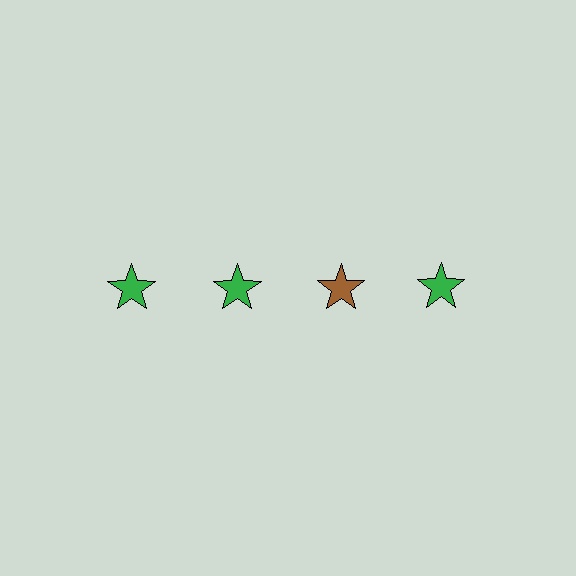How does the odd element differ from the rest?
It has a different color: brown instead of green.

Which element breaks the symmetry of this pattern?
The brown star in the top row, center column breaks the symmetry. All other shapes are green stars.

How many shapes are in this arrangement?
There are 4 shapes arranged in a grid pattern.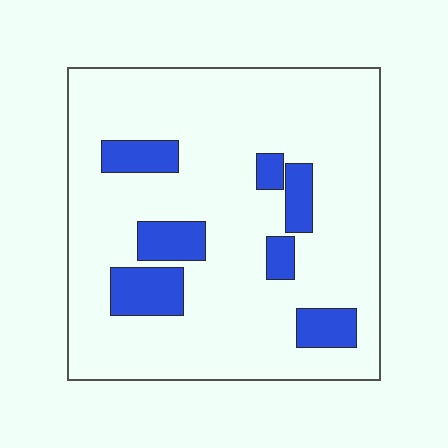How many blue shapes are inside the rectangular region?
7.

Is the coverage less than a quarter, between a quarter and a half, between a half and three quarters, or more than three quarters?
Less than a quarter.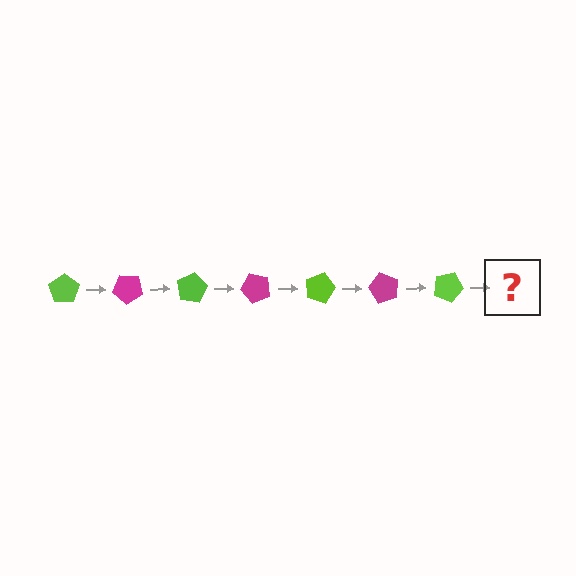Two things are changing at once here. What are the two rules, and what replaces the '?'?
The two rules are that it rotates 40 degrees each step and the color cycles through lime and magenta. The '?' should be a magenta pentagon, rotated 280 degrees from the start.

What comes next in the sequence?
The next element should be a magenta pentagon, rotated 280 degrees from the start.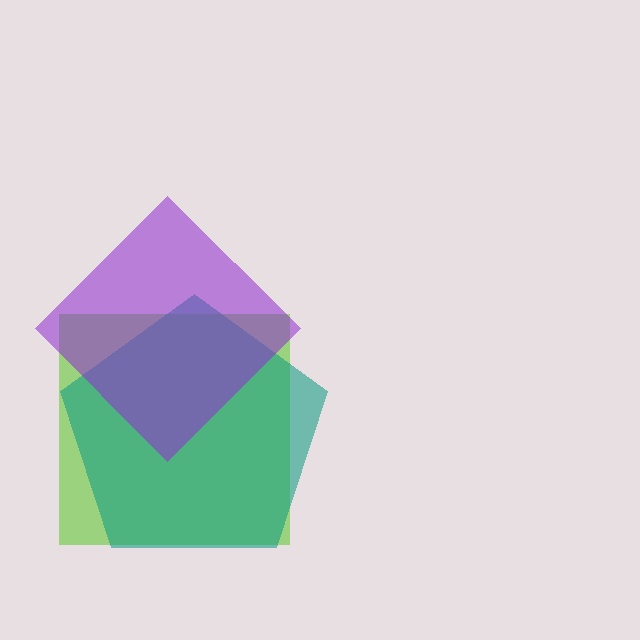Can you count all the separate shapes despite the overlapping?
Yes, there are 3 separate shapes.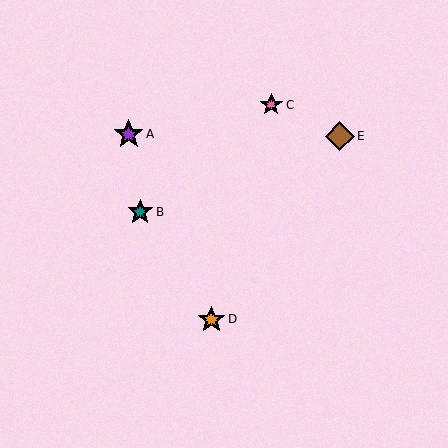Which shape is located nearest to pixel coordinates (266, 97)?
The pink star (labeled C) at (271, 105) is nearest to that location.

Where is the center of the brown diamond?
The center of the brown diamond is at (340, 136).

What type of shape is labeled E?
Shape E is a brown diamond.